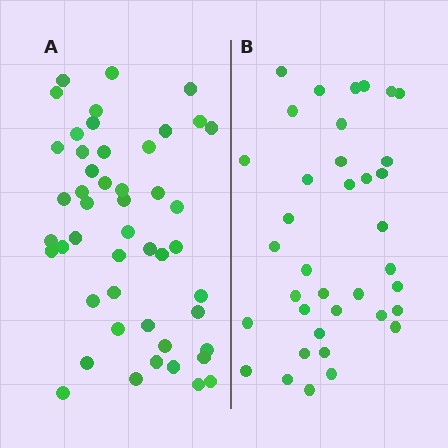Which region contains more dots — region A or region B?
Region A (the left region) has more dots.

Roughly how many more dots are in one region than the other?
Region A has roughly 12 or so more dots than region B.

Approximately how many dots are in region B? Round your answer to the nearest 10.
About 40 dots. (The exact count is 37, which rounds to 40.)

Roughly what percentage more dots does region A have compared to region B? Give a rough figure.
About 30% more.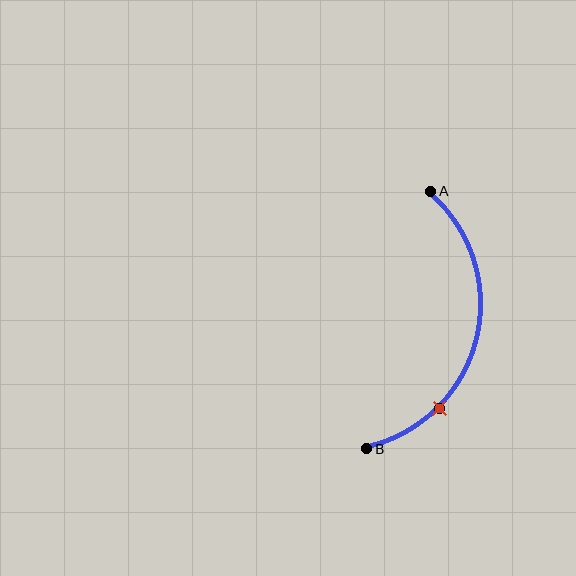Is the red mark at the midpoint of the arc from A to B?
No. The red mark lies on the arc but is closer to endpoint B. The arc midpoint would be at the point on the curve equidistant along the arc from both A and B.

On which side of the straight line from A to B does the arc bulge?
The arc bulges to the right of the straight line connecting A and B.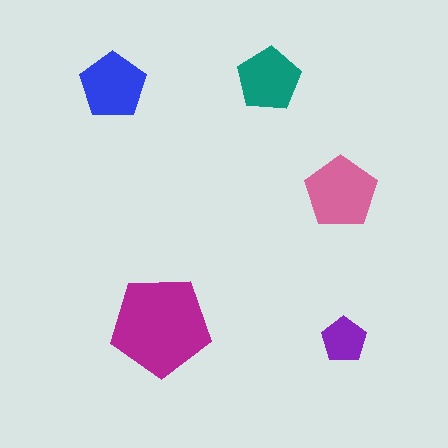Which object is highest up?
The teal pentagon is topmost.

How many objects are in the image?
There are 5 objects in the image.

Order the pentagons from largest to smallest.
the magenta one, the pink one, the blue one, the teal one, the purple one.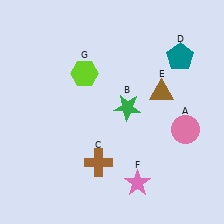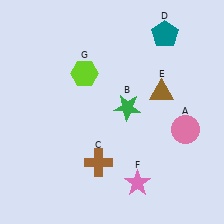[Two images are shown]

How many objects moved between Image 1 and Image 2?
1 object moved between the two images.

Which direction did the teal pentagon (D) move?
The teal pentagon (D) moved up.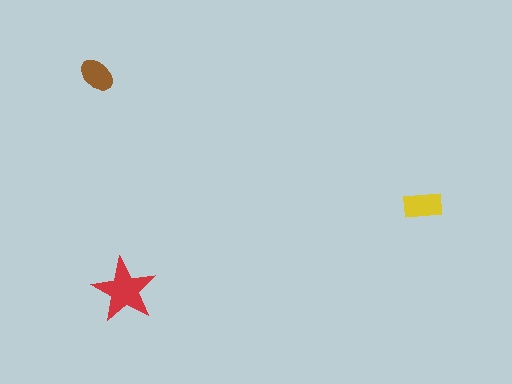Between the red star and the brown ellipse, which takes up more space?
The red star.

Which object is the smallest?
The brown ellipse.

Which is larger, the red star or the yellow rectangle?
The red star.